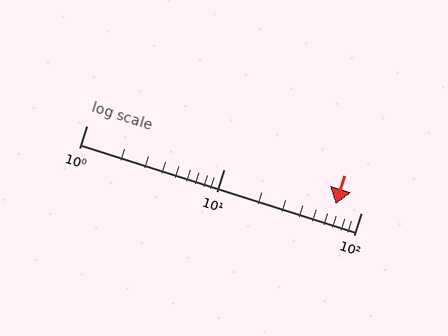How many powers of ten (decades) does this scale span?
The scale spans 2 decades, from 1 to 100.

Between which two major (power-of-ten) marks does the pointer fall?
The pointer is between 10 and 100.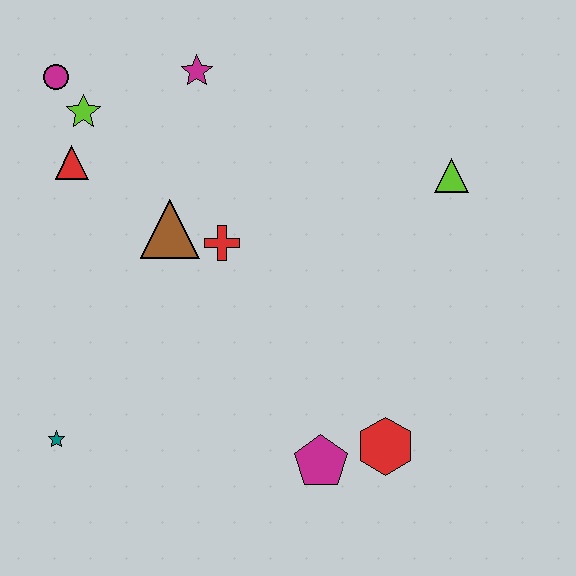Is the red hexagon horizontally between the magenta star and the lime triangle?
Yes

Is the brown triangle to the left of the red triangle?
No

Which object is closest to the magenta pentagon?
The red hexagon is closest to the magenta pentagon.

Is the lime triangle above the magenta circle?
No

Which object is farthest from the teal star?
The lime triangle is farthest from the teal star.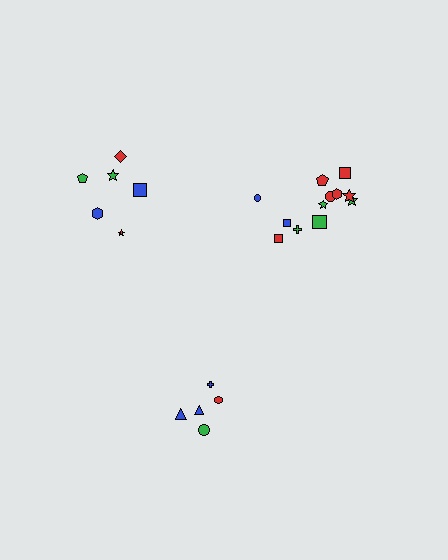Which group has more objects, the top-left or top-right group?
The top-right group.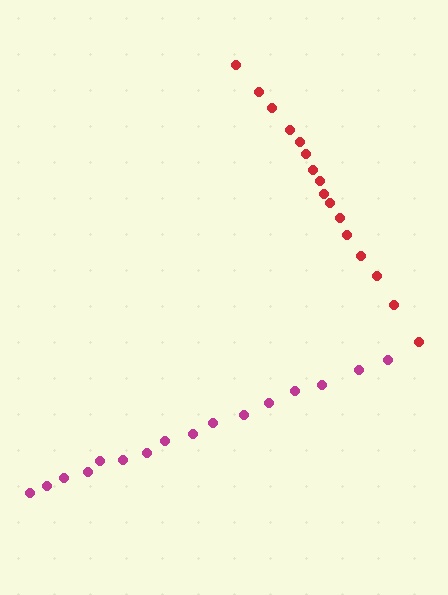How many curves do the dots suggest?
There are 2 distinct paths.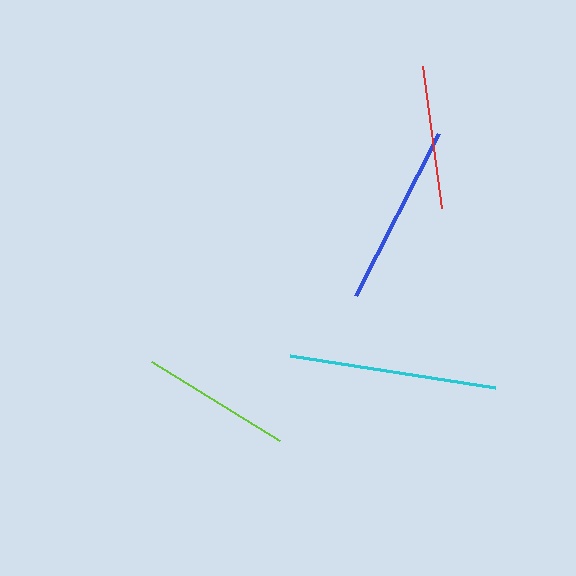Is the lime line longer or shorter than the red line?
The lime line is longer than the red line.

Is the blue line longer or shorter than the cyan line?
The cyan line is longer than the blue line.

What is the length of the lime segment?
The lime segment is approximately 150 pixels long.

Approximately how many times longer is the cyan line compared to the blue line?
The cyan line is approximately 1.1 times the length of the blue line.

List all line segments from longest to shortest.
From longest to shortest: cyan, blue, lime, red.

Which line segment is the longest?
The cyan line is the longest at approximately 208 pixels.